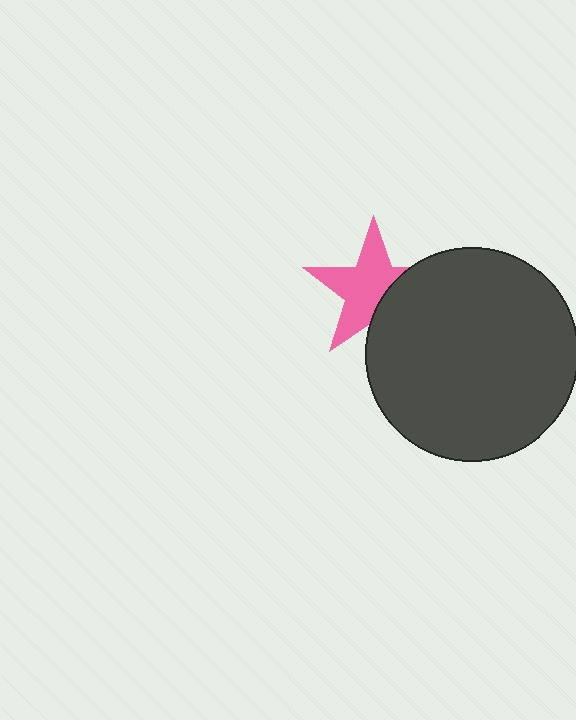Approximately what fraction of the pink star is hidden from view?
Roughly 34% of the pink star is hidden behind the dark gray circle.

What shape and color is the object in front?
The object in front is a dark gray circle.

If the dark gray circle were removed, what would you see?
You would see the complete pink star.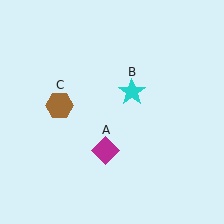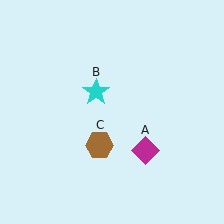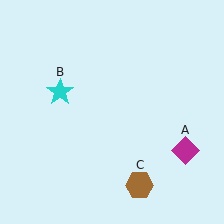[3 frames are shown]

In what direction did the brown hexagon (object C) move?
The brown hexagon (object C) moved down and to the right.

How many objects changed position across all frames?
3 objects changed position: magenta diamond (object A), cyan star (object B), brown hexagon (object C).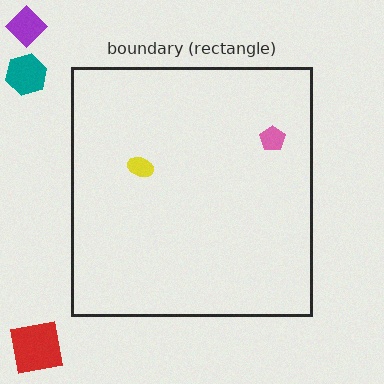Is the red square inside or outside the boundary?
Outside.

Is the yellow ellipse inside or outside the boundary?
Inside.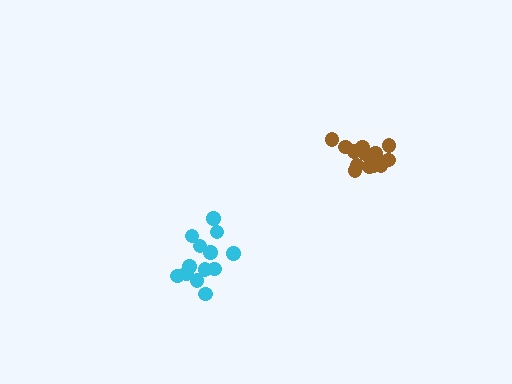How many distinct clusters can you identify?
There are 2 distinct clusters.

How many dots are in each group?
Group 1: 13 dots, Group 2: 15 dots (28 total).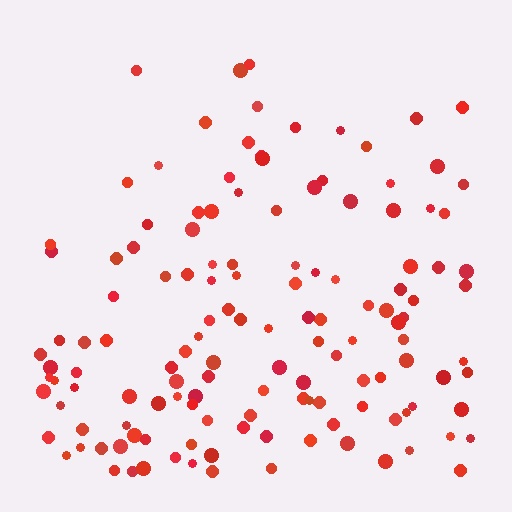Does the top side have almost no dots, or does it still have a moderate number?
Still a moderate number, just noticeably fewer than the bottom.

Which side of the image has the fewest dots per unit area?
The top.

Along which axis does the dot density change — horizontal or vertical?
Vertical.